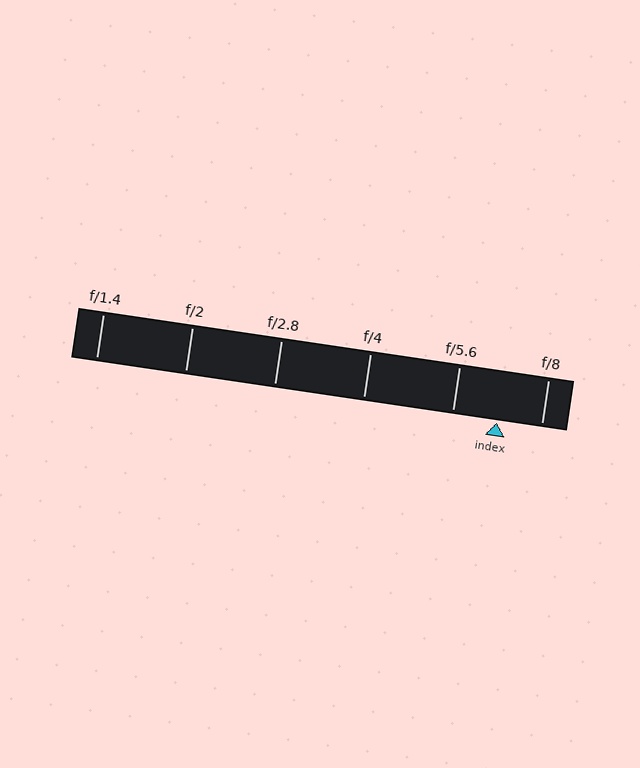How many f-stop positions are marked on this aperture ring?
There are 6 f-stop positions marked.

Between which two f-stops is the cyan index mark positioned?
The index mark is between f/5.6 and f/8.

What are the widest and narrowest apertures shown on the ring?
The widest aperture shown is f/1.4 and the narrowest is f/8.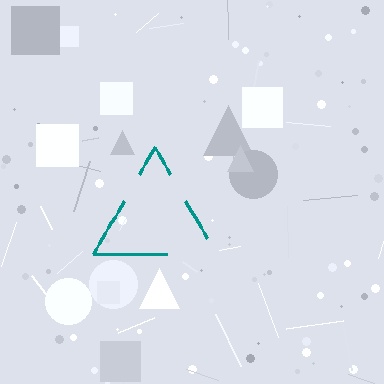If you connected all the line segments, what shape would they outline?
They would outline a triangle.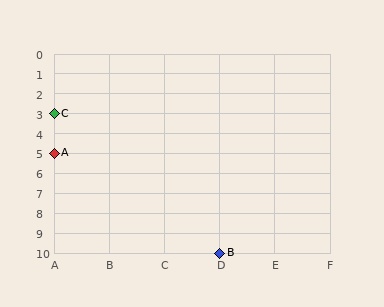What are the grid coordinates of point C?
Point C is at grid coordinates (A, 3).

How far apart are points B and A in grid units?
Points B and A are 3 columns and 5 rows apart (about 5.8 grid units diagonally).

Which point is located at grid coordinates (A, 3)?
Point C is at (A, 3).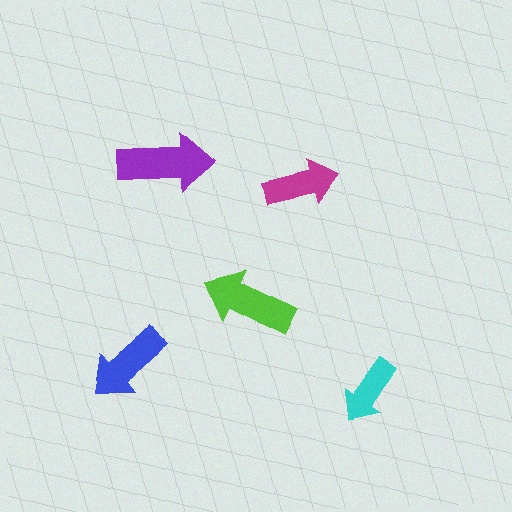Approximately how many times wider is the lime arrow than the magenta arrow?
About 1.5 times wider.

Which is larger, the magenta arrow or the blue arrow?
The blue one.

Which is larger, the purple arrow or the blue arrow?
The purple one.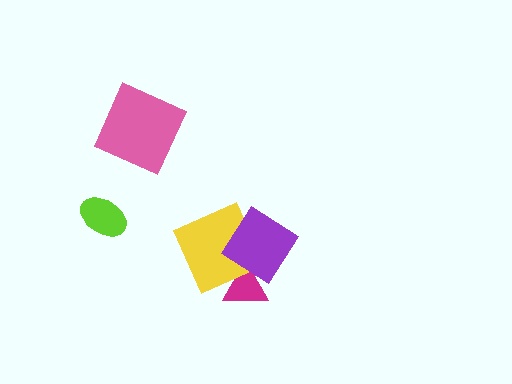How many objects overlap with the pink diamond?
0 objects overlap with the pink diamond.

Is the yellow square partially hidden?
Yes, it is partially covered by another shape.